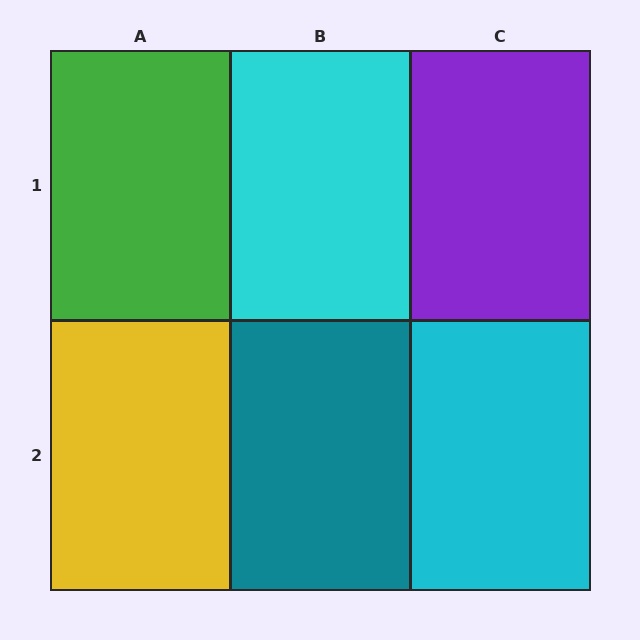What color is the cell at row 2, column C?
Cyan.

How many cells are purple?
1 cell is purple.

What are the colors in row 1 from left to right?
Green, cyan, purple.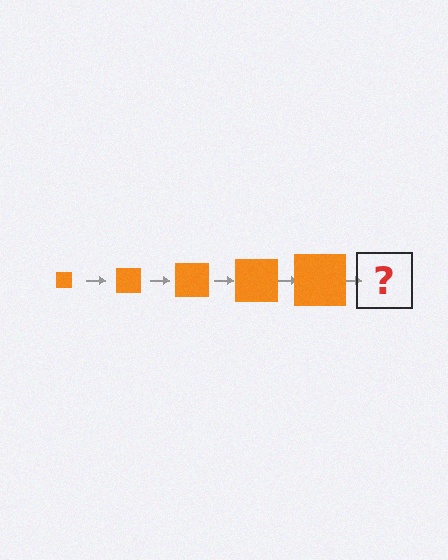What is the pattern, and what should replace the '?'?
The pattern is that the square gets progressively larger each step. The '?' should be an orange square, larger than the previous one.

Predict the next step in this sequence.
The next step is an orange square, larger than the previous one.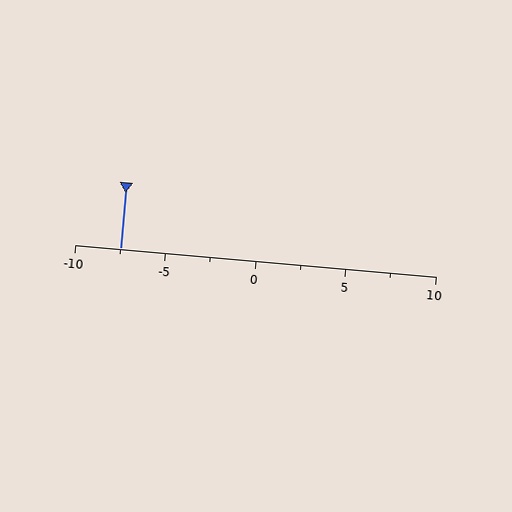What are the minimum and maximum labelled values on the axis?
The axis runs from -10 to 10.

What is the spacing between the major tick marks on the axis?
The major ticks are spaced 5 apart.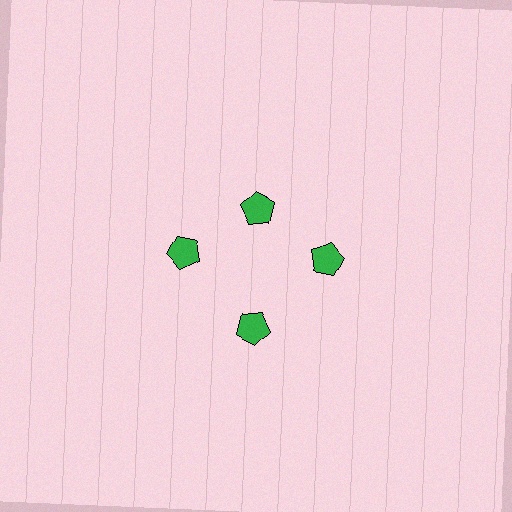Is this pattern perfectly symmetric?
No. The 4 green pentagons are arranged in a ring, but one element near the 12 o'clock position is pulled inward toward the center, breaking the 4-fold rotational symmetry.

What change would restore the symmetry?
The symmetry would be restored by moving it outward, back onto the ring so that all 4 pentagons sit at equal angles and equal distance from the center.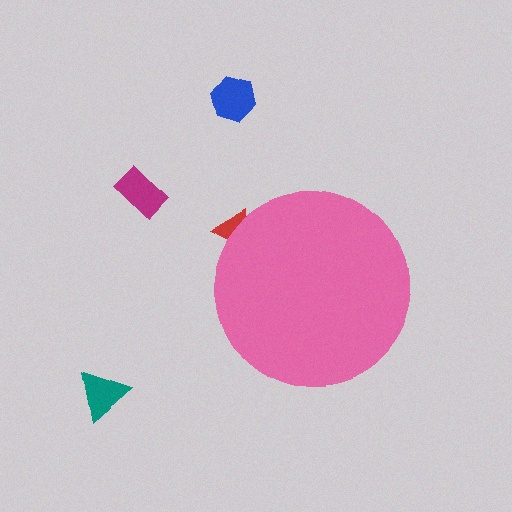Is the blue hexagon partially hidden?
No, the blue hexagon is fully visible.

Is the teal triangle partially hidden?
No, the teal triangle is fully visible.